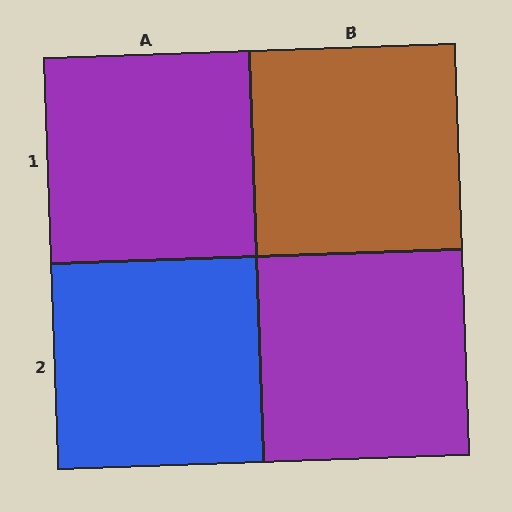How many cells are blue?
1 cell is blue.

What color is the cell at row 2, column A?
Blue.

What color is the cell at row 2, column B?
Purple.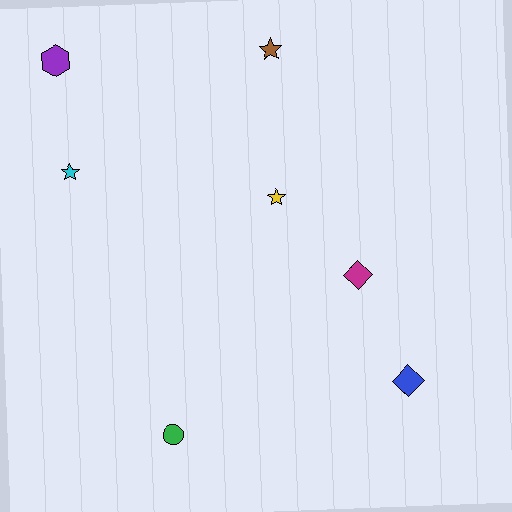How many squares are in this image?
There are no squares.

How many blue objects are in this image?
There is 1 blue object.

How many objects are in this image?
There are 7 objects.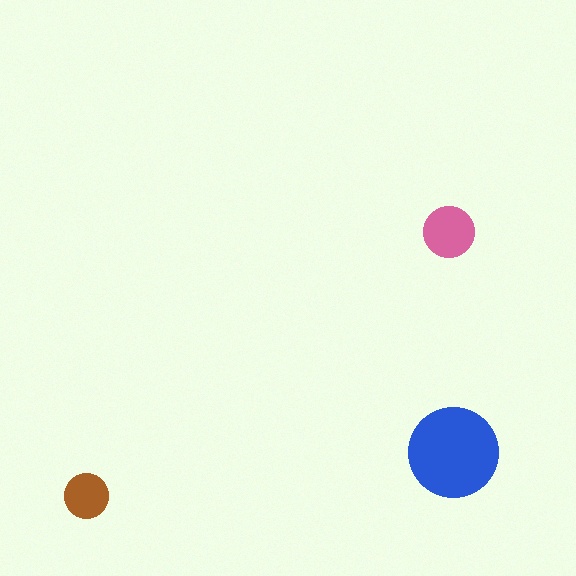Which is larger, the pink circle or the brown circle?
The pink one.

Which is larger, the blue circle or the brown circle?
The blue one.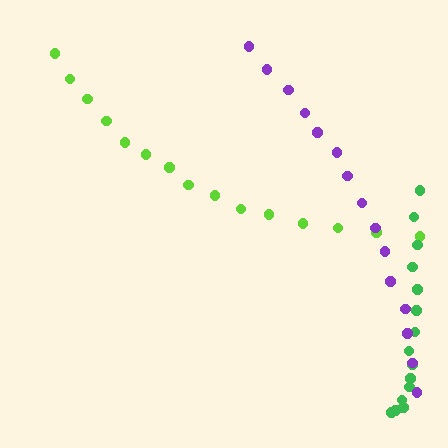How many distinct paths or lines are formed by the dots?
There are 3 distinct paths.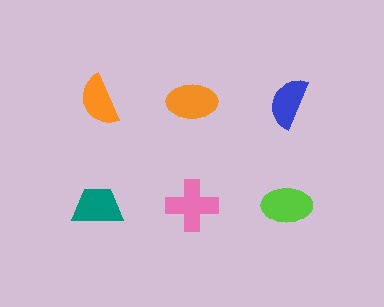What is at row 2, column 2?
A pink cross.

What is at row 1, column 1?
An orange semicircle.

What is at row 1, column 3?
A blue semicircle.